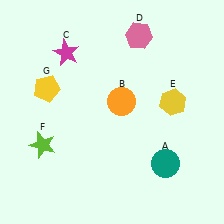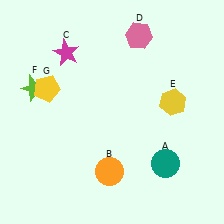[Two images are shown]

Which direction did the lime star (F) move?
The lime star (F) moved up.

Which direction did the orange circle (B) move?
The orange circle (B) moved down.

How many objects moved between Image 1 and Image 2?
2 objects moved between the two images.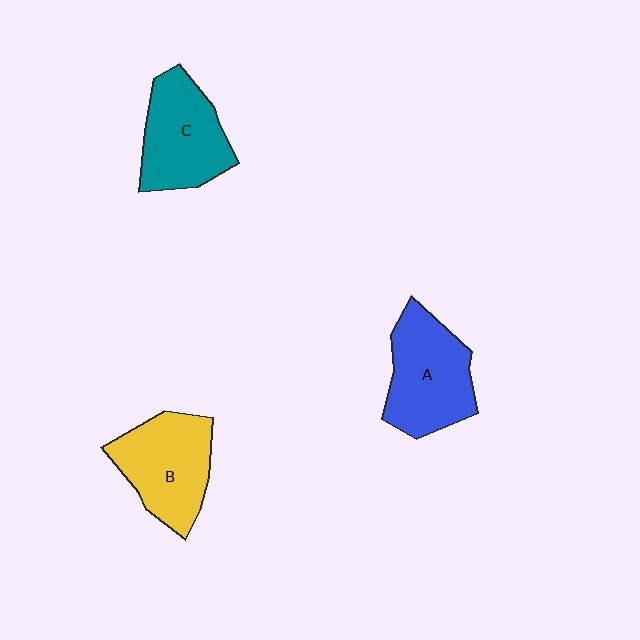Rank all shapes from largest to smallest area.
From largest to smallest: A (blue), B (yellow), C (teal).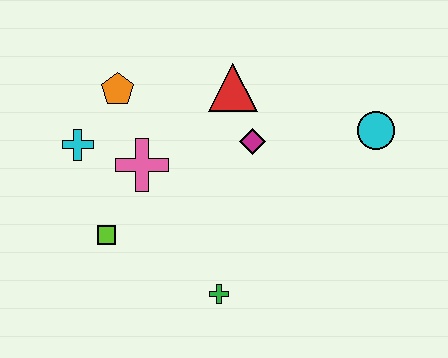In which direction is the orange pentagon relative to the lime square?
The orange pentagon is above the lime square.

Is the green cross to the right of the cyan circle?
No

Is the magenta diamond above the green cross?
Yes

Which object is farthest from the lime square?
The cyan circle is farthest from the lime square.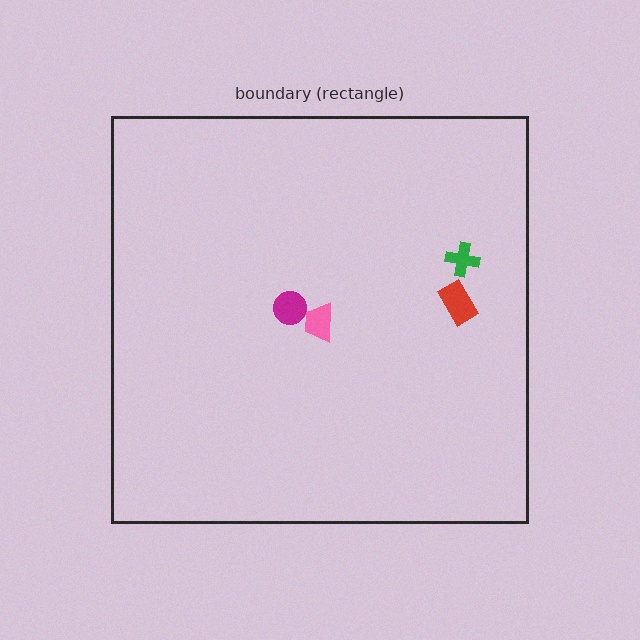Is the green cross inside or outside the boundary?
Inside.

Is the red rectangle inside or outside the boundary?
Inside.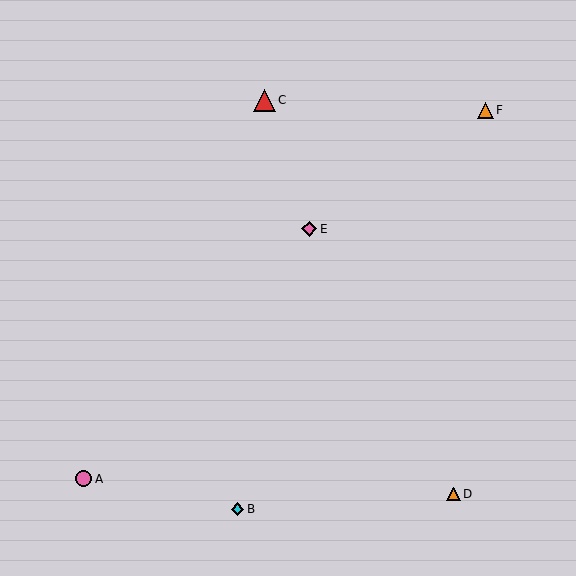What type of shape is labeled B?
Shape B is a cyan diamond.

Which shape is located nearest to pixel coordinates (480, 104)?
The orange triangle (labeled F) at (485, 110) is nearest to that location.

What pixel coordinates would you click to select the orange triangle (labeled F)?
Click at (485, 110) to select the orange triangle F.